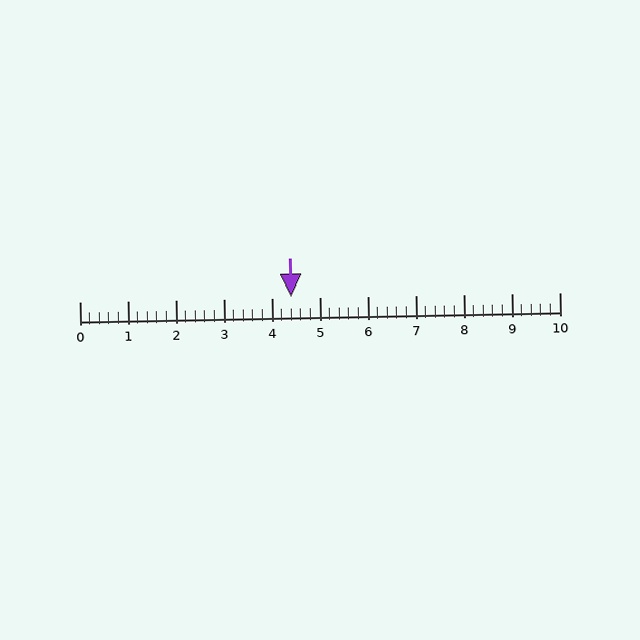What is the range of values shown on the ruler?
The ruler shows values from 0 to 10.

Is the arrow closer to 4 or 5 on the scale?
The arrow is closer to 4.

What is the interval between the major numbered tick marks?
The major tick marks are spaced 1 units apart.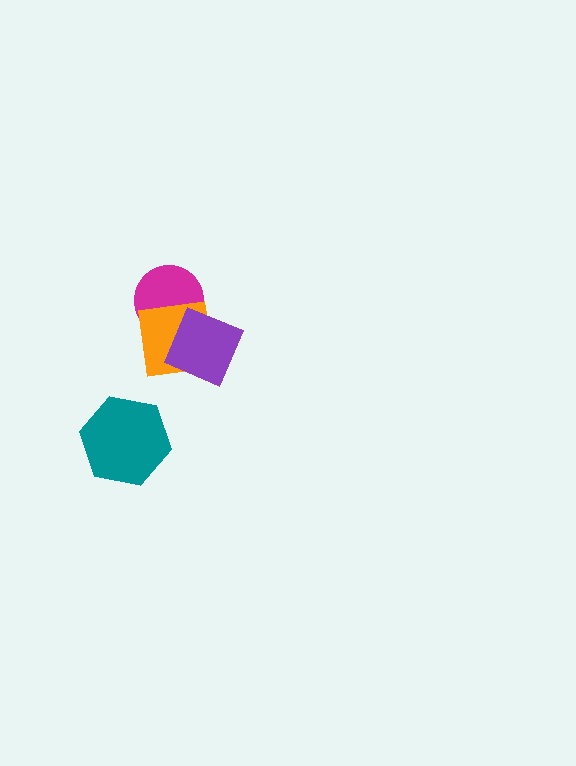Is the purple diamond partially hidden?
No, no other shape covers it.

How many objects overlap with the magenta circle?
2 objects overlap with the magenta circle.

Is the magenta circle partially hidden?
Yes, it is partially covered by another shape.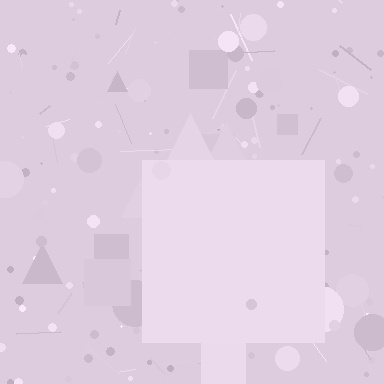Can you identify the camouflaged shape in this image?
The camouflaged shape is a square.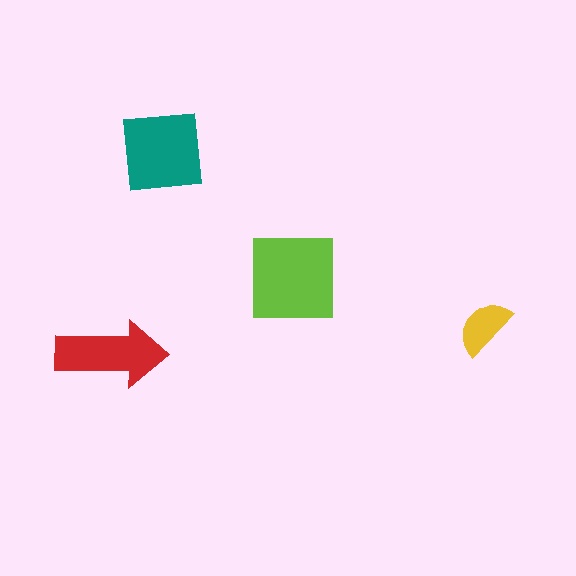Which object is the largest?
The lime square.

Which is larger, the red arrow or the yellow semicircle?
The red arrow.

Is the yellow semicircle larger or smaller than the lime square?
Smaller.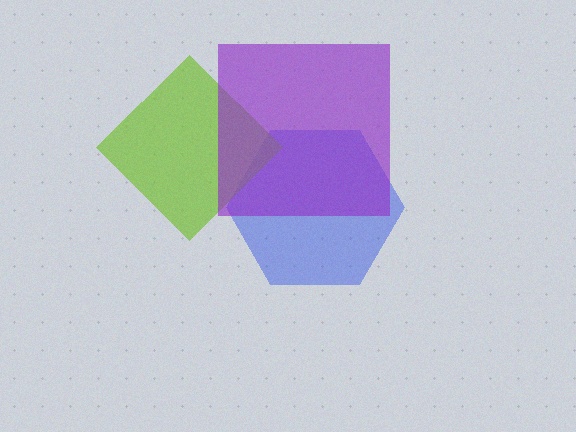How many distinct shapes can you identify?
There are 3 distinct shapes: a blue hexagon, a lime diamond, a purple square.